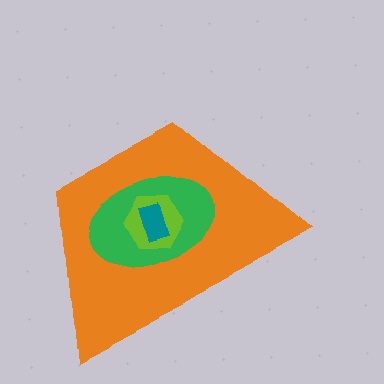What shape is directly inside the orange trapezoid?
The green ellipse.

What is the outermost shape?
The orange trapezoid.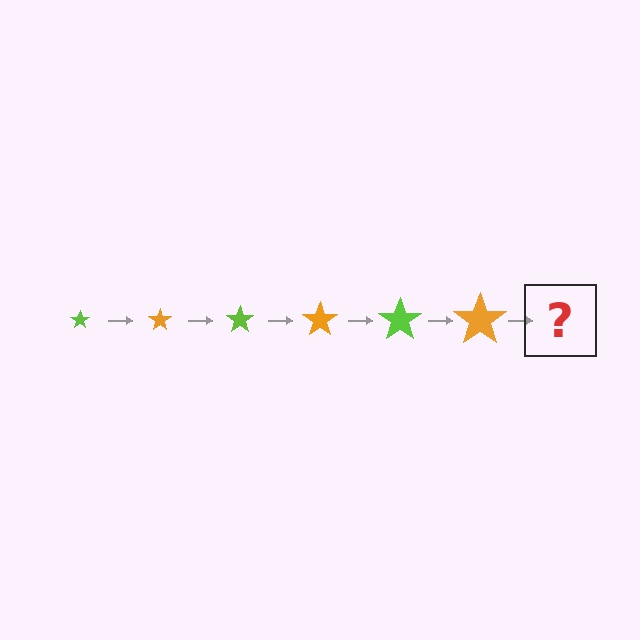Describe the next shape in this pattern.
It should be a lime star, larger than the previous one.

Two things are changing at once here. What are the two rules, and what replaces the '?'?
The two rules are that the star grows larger each step and the color cycles through lime and orange. The '?' should be a lime star, larger than the previous one.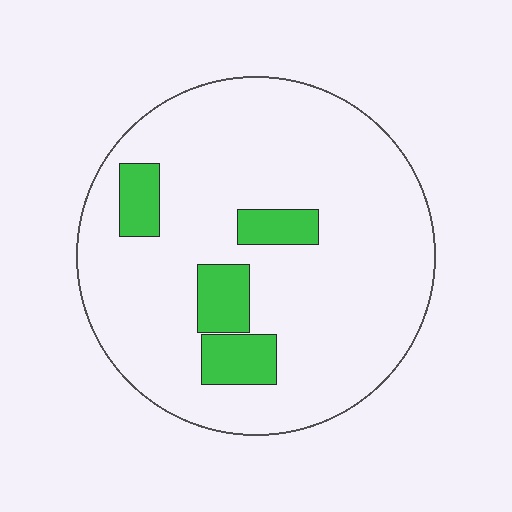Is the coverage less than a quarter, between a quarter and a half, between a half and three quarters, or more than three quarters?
Less than a quarter.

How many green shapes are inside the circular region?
4.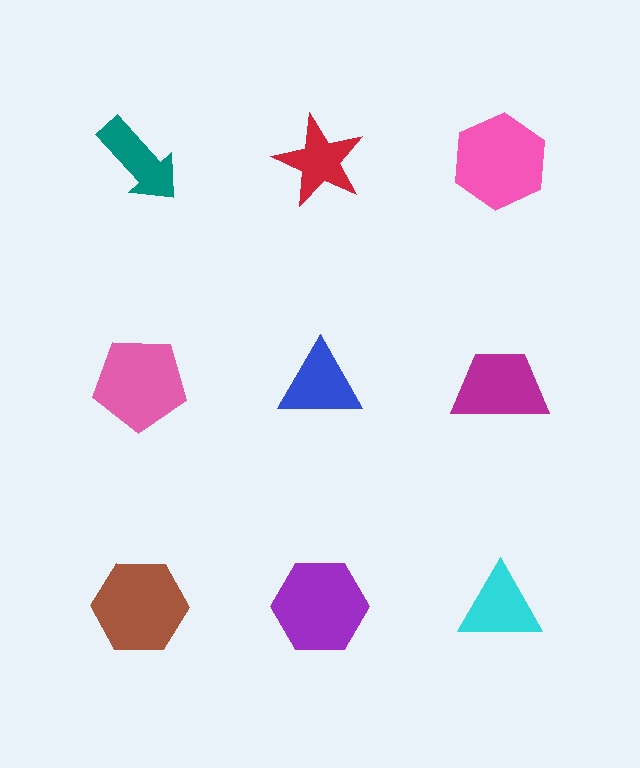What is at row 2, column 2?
A blue triangle.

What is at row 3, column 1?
A brown hexagon.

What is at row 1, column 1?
A teal arrow.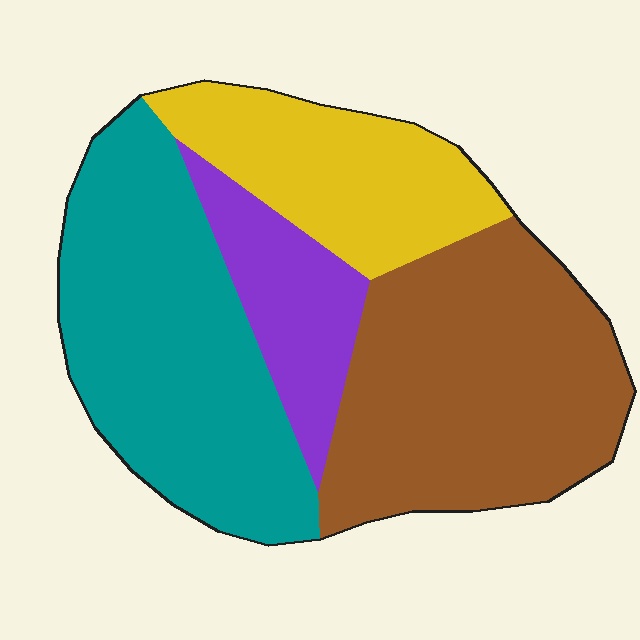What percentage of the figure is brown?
Brown takes up between a quarter and a half of the figure.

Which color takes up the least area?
Purple, at roughly 10%.